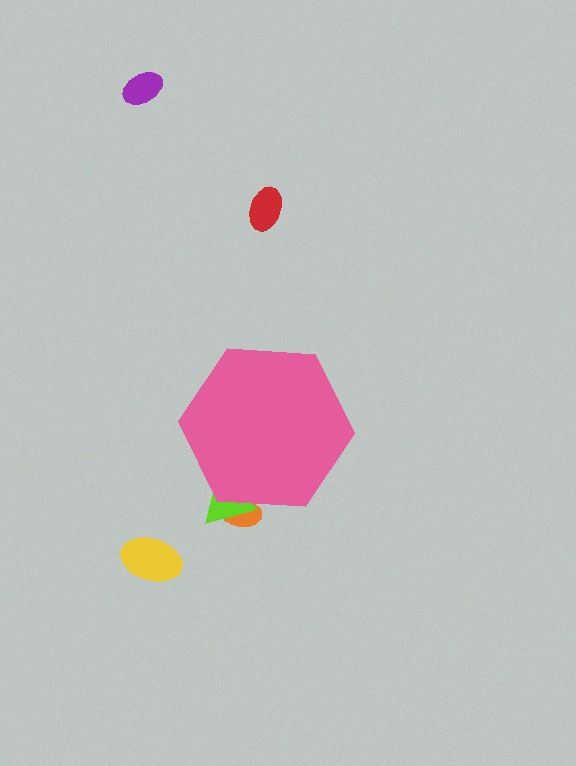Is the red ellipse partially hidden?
No, the red ellipse is fully visible.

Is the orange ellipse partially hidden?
Yes, the orange ellipse is partially hidden behind the pink hexagon.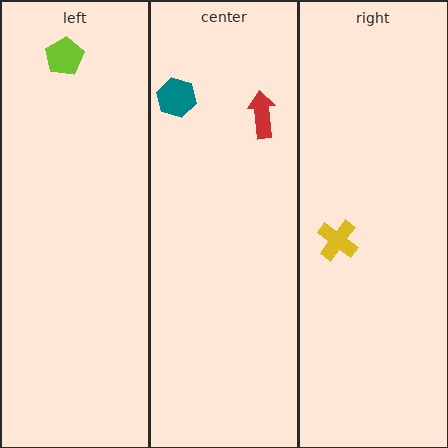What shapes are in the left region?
The lime pentagon.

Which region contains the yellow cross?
The right region.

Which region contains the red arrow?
The center region.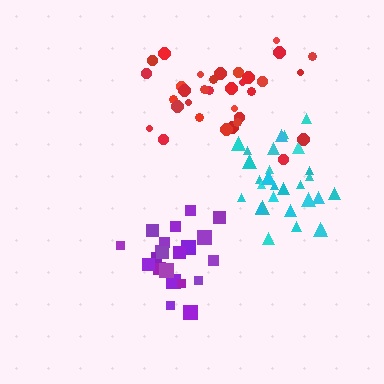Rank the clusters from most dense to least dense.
cyan, purple, red.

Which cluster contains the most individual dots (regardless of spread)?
Red (33).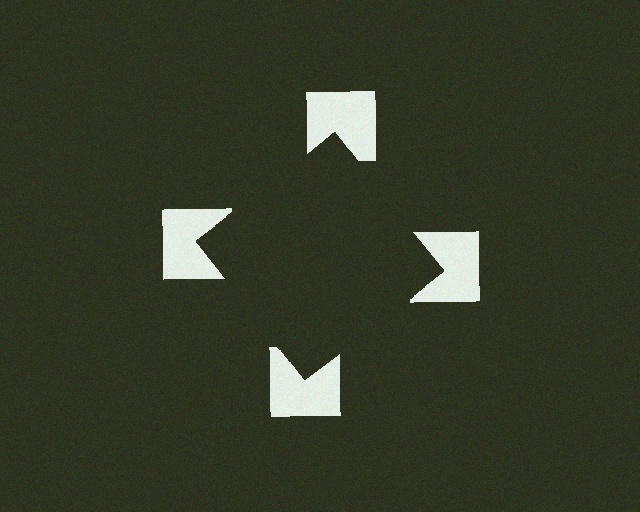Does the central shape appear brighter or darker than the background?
It typically appears slightly darker than the background, even though no actual brightness change is drawn.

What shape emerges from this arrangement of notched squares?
An illusory square — its edges are inferred from the aligned wedge cuts in the notched squares, not physically drawn.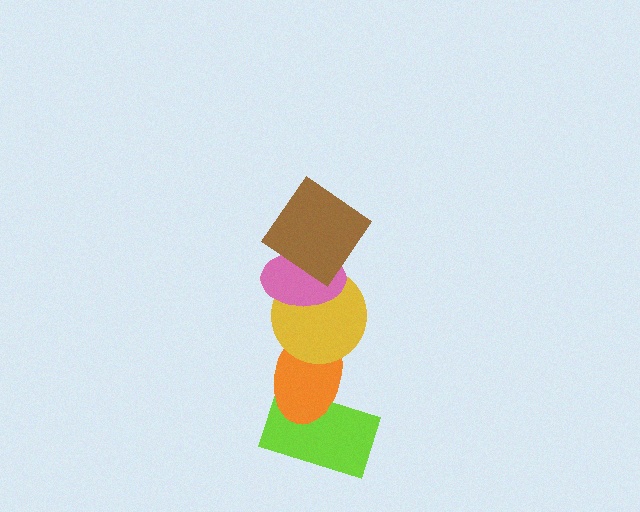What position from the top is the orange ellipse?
The orange ellipse is 4th from the top.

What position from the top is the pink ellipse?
The pink ellipse is 2nd from the top.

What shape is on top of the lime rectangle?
The orange ellipse is on top of the lime rectangle.